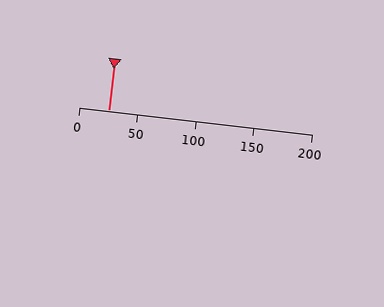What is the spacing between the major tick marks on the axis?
The major ticks are spaced 50 apart.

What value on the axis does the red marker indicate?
The marker indicates approximately 25.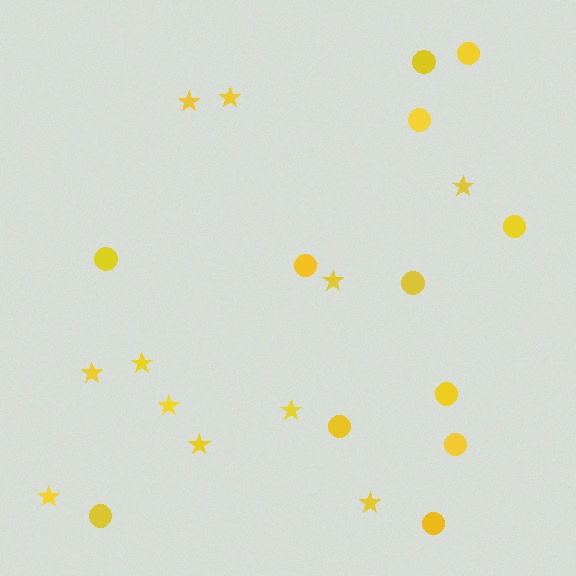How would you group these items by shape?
There are 2 groups: one group of circles (12) and one group of stars (11).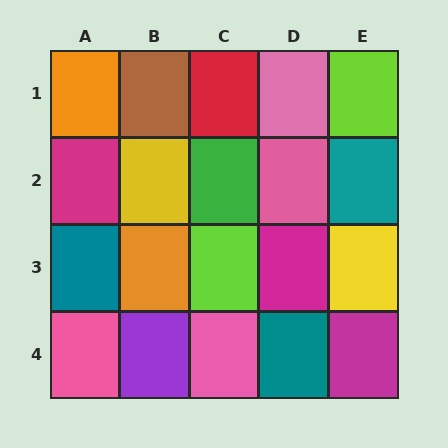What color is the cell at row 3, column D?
Magenta.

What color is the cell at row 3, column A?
Teal.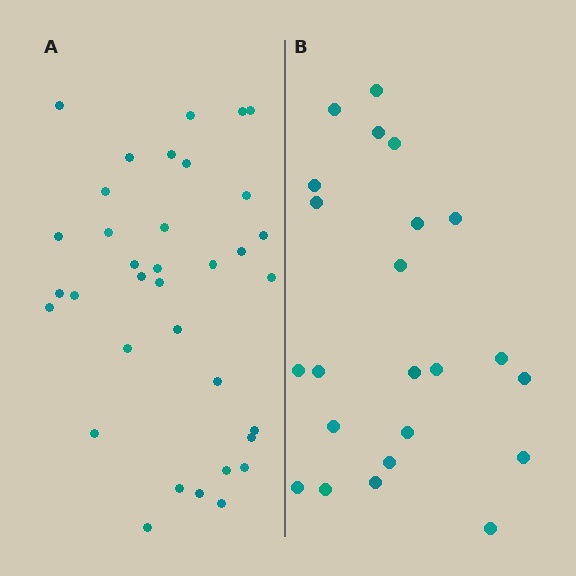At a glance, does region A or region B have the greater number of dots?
Region A (the left region) has more dots.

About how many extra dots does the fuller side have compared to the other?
Region A has roughly 12 or so more dots than region B.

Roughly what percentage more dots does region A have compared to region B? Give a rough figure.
About 50% more.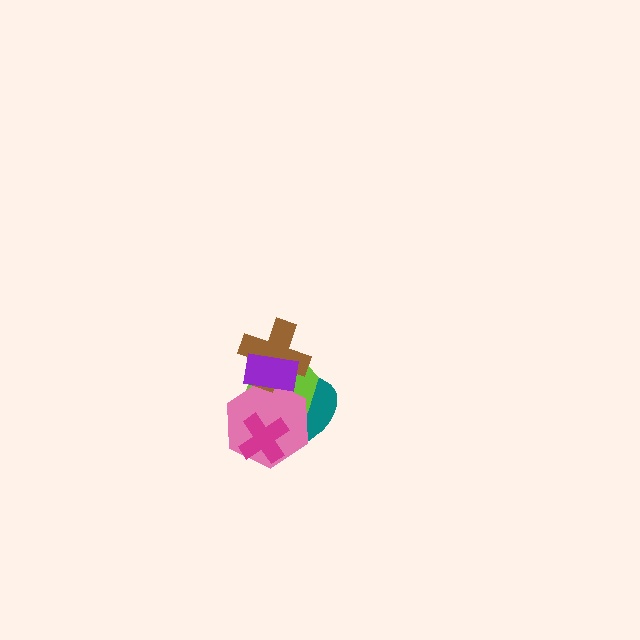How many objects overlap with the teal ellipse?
5 objects overlap with the teal ellipse.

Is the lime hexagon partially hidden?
Yes, it is partially covered by another shape.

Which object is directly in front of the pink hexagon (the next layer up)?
The brown cross is directly in front of the pink hexagon.